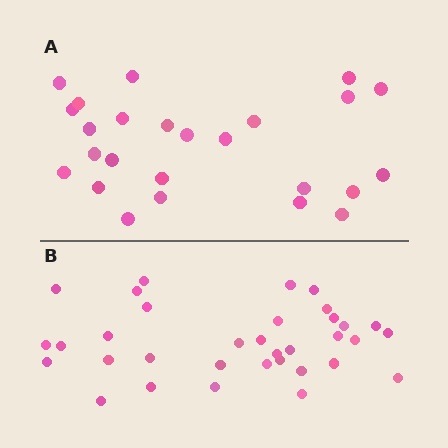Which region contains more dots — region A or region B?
Region B (the bottom region) has more dots.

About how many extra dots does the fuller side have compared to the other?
Region B has roughly 8 or so more dots than region A.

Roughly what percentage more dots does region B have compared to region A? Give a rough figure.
About 35% more.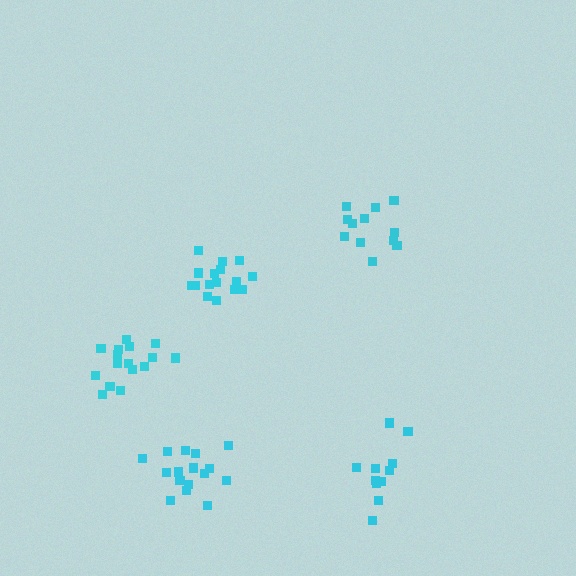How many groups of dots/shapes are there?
There are 5 groups.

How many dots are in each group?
Group 1: 16 dots, Group 2: 16 dots, Group 3: 16 dots, Group 4: 12 dots, Group 5: 11 dots (71 total).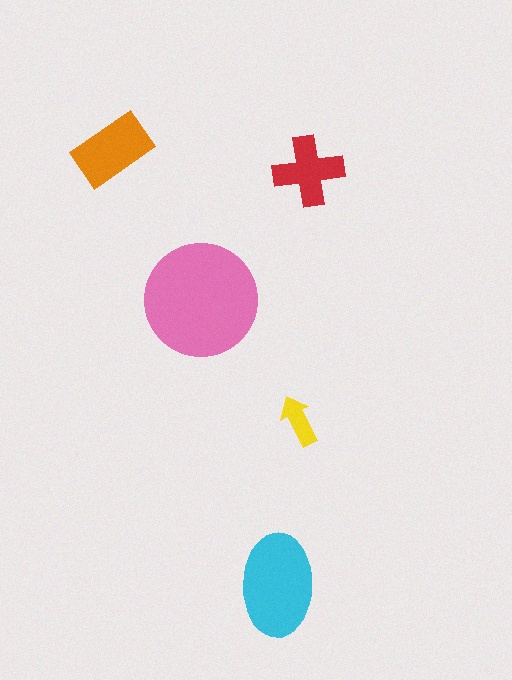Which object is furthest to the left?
The orange rectangle is leftmost.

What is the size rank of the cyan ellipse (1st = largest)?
2nd.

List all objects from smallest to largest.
The yellow arrow, the red cross, the orange rectangle, the cyan ellipse, the pink circle.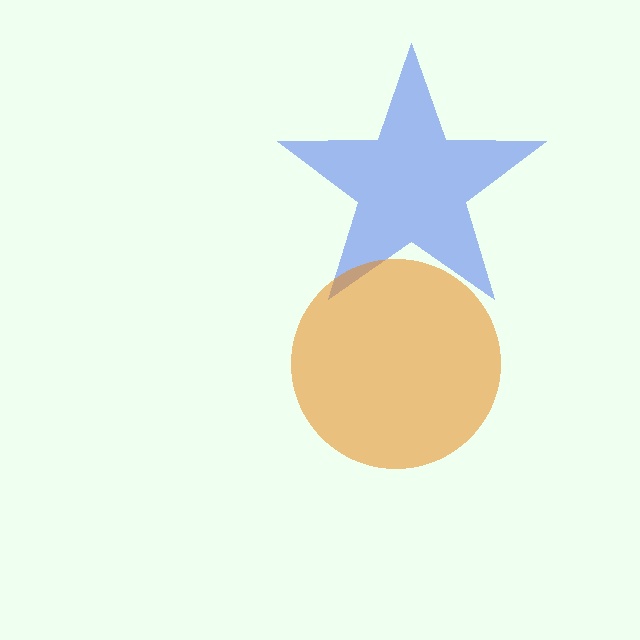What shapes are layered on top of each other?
The layered shapes are: a blue star, an orange circle.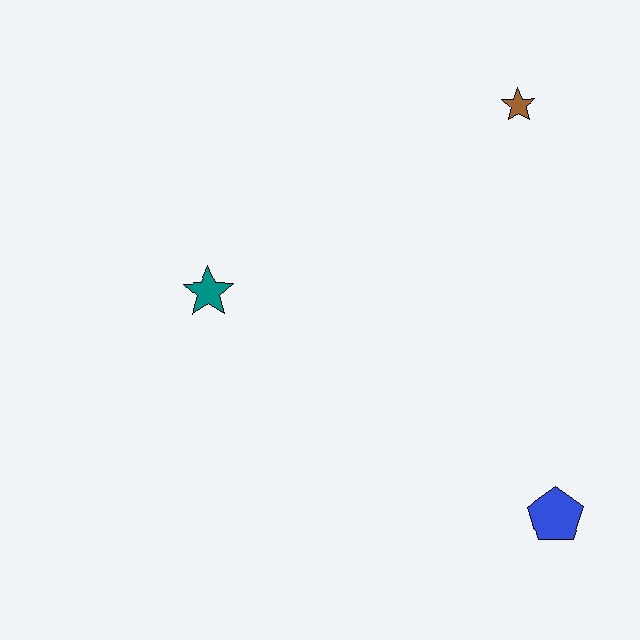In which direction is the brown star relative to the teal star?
The brown star is to the right of the teal star.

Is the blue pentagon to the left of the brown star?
No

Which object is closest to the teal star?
The brown star is closest to the teal star.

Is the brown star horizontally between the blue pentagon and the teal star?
Yes